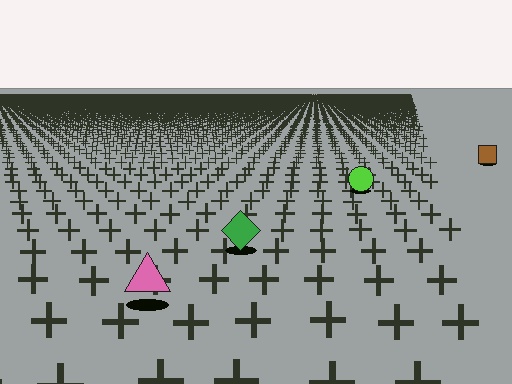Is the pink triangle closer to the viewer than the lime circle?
Yes. The pink triangle is closer — you can tell from the texture gradient: the ground texture is coarser near it.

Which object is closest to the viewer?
The pink triangle is closest. The texture marks near it are larger and more spread out.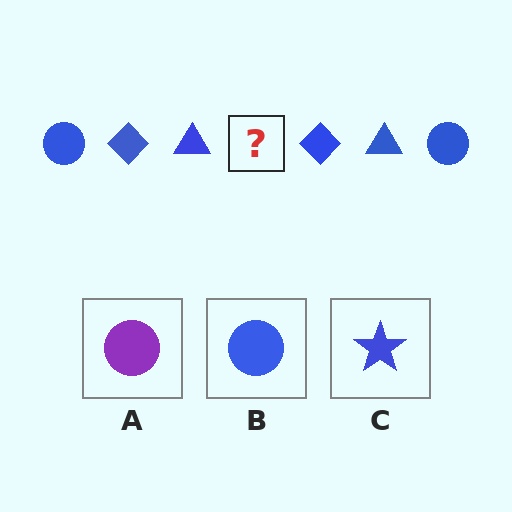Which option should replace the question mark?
Option B.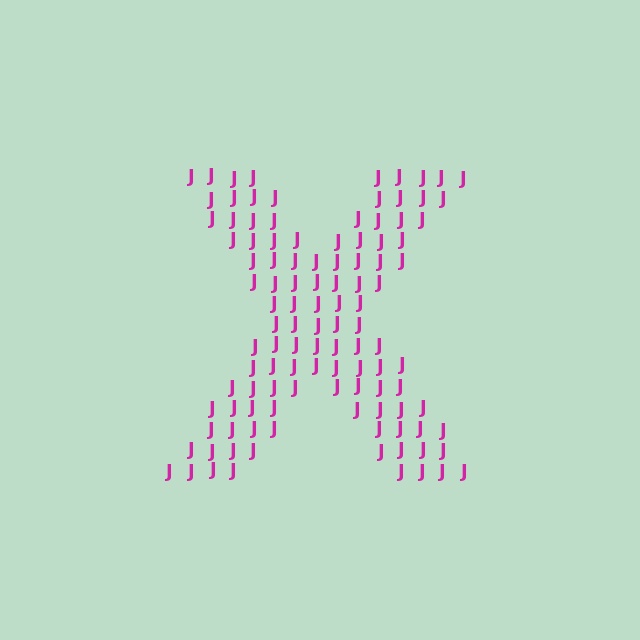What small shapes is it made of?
It is made of small letter J's.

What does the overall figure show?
The overall figure shows the letter X.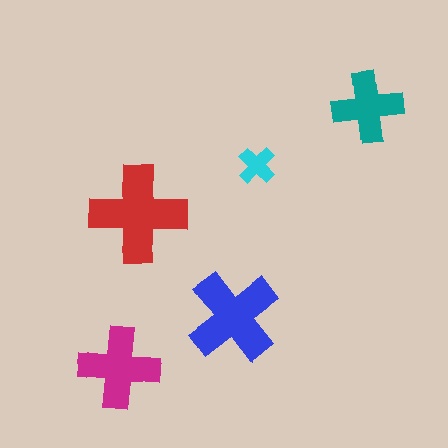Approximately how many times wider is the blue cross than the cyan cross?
About 2.5 times wider.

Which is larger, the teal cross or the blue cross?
The blue one.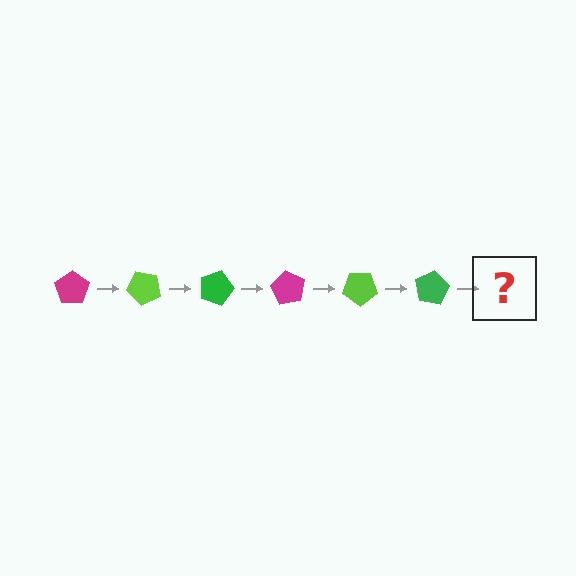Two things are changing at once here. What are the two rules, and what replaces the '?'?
The two rules are that it rotates 45 degrees each step and the color cycles through magenta, lime, and green. The '?' should be a magenta pentagon, rotated 270 degrees from the start.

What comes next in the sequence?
The next element should be a magenta pentagon, rotated 270 degrees from the start.